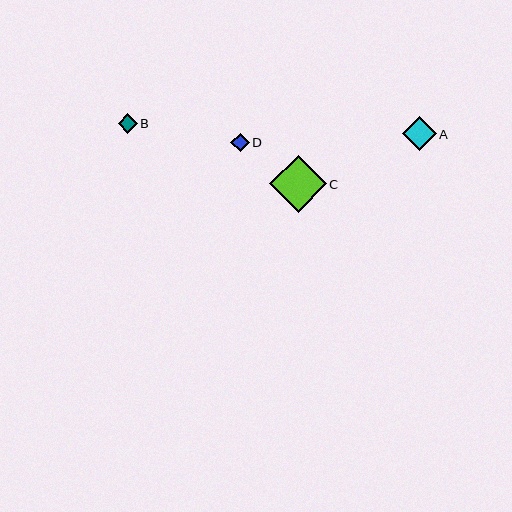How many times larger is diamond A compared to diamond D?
Diamond A is approximately 1.8 times the size of diamond D.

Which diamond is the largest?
Diamond C is the largest with a size of approximately 57 pixels.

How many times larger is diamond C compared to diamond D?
Diamond C is approximately 3.1 times the size of diamond D.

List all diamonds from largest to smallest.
From largest to smallest: C, A, B, D.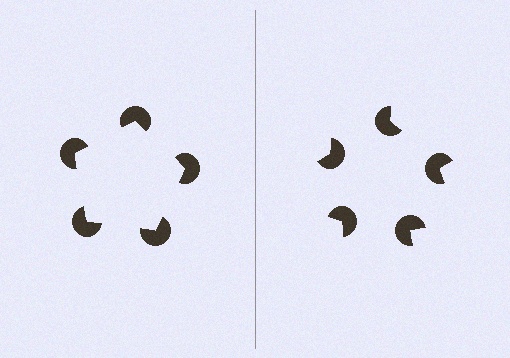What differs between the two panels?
The pac-man discs are positioned identically on both sides; only the wedge orientations differ. On the left they align to a pentagon; on the right they are misaligned.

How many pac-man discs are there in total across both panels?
10 — 5 on each side.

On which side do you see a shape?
An illusory pentagon appears on the left side. On the right side the wedge cuts are rotated, so no coherent shape forms.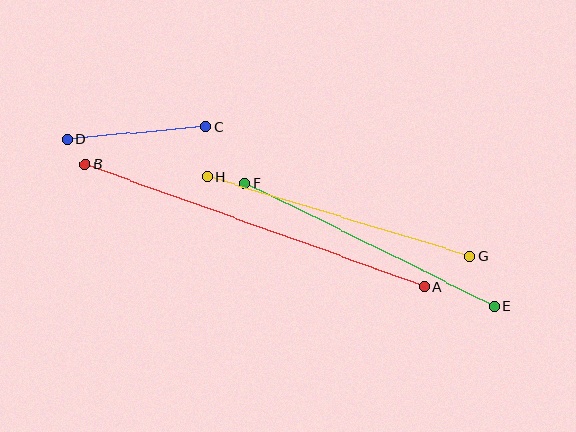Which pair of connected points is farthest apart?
Points A and B are farthest apart.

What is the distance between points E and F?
The distance is approximately 278 pixels.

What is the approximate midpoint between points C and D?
The midpoint is at approximately (136, 133) pixels.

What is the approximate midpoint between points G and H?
The midpoint is at approximately (338, 216) pixels.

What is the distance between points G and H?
The distance is approximately 273 pixels.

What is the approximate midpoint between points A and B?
The midpoint is at approximately (255, 226) pixels.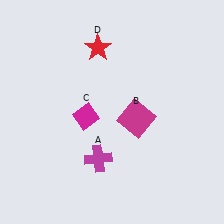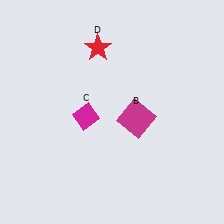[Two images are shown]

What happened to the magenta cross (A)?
The magenta cross (A) was removed in Image 2. It was in the bottom-left area of Image 1.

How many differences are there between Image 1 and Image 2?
There is 1 difference between the two images.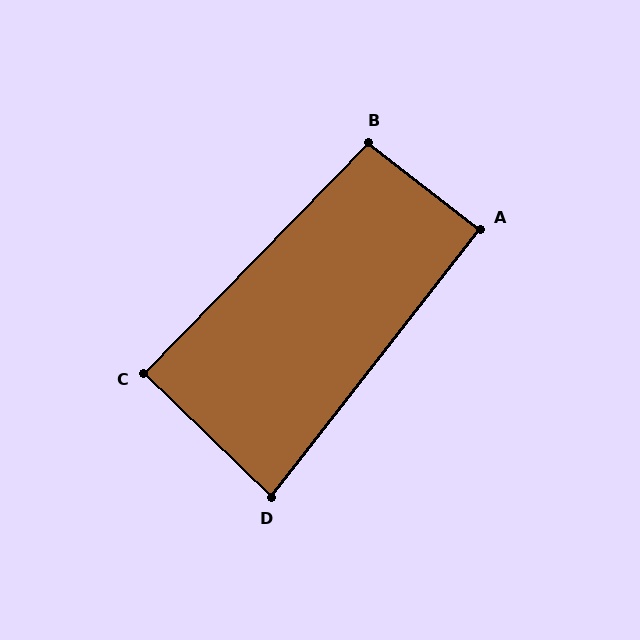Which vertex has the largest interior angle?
B, at approximately 96 degrees.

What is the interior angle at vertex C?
Approximately 90 degrees (approximately right).